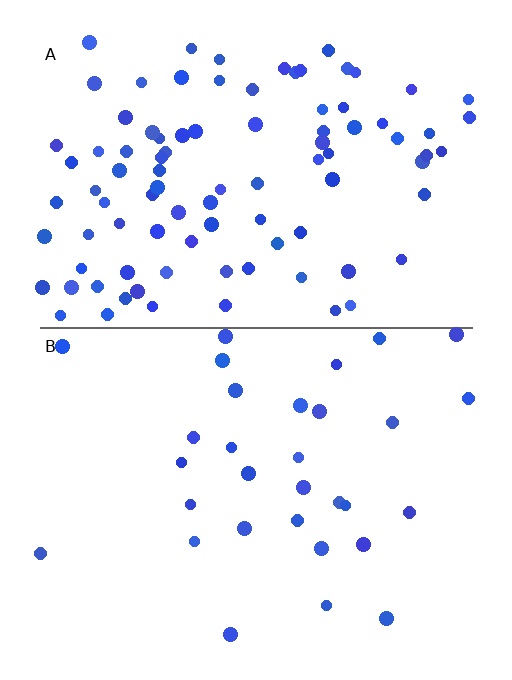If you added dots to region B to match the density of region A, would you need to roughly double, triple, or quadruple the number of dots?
Approximately triple.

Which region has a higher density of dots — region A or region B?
A (the top).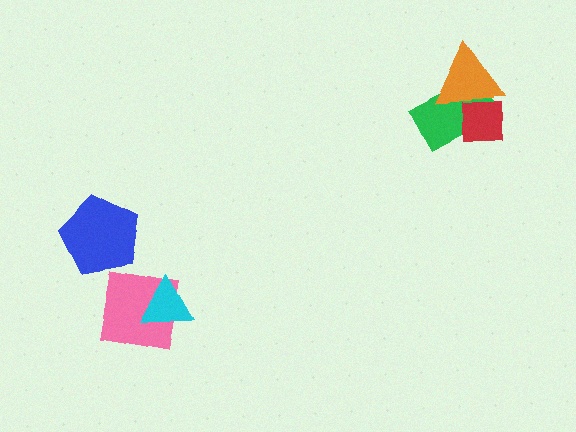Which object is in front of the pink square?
The cyan triangle is in front of the pink square.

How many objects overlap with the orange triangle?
2 objects overlap with the orange triangle.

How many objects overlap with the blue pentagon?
0 objects overlap with the blue pentagon.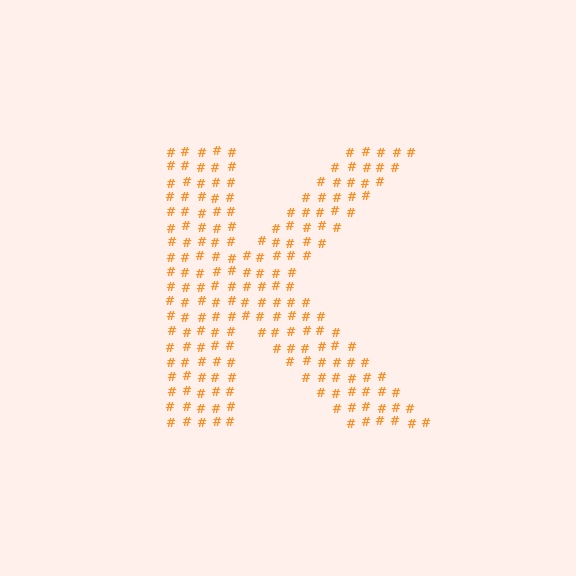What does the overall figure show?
The overall figure shows the letter K.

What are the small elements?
The small elements are hash symbols.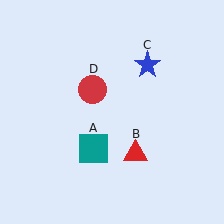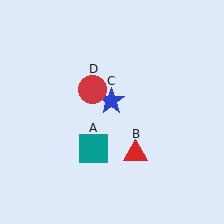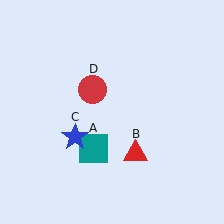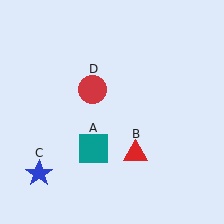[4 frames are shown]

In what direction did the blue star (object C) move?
The blue star (object C) moved down and to the left.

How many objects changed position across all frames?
1 object changed position: blue star (object C).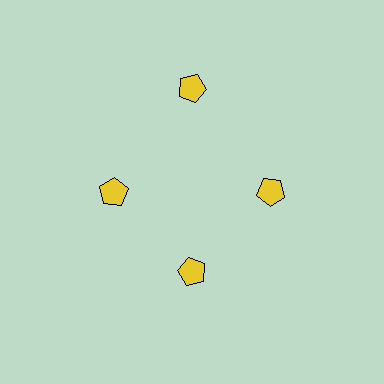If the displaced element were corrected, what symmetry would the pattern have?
It would have 4-fold rotational symmetry — the pattern would map onto itself every 90 degrees.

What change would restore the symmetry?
The symmetry would be restored by moving it inward, back onto the ring so that all 4 pentagons sit at equal angles and equal distance from the center.